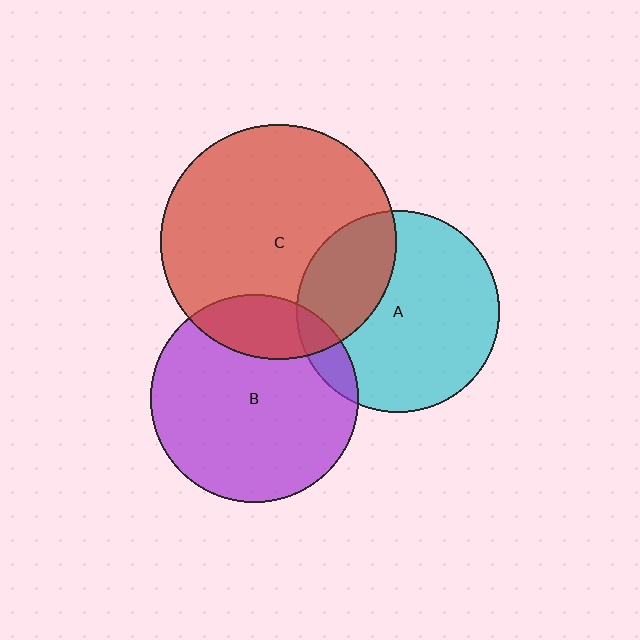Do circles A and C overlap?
Yes.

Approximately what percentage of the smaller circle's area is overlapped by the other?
Approximately 30%.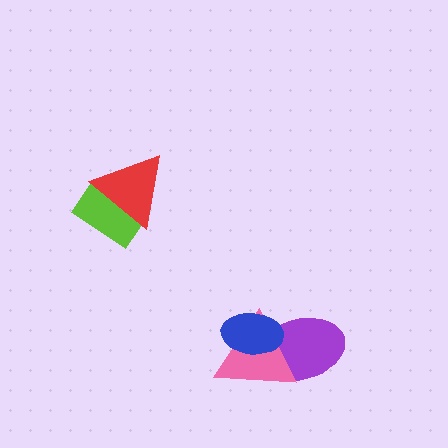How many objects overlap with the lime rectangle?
1 object overlaps with the lime rectangle.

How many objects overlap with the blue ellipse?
2 objects overlap with the blue ellipse.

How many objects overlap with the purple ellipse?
2 objects overlap with the purple ellipse.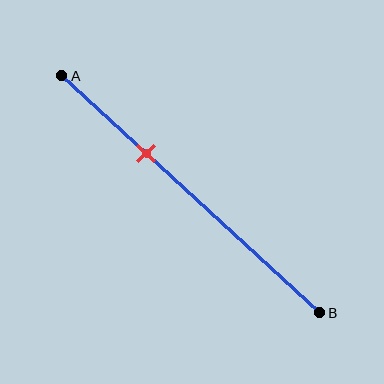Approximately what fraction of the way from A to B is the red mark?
The red mark is approximately 35% of the way from A to B.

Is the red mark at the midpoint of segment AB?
No, the mark is at about 35% from A, not at the 50% midpoint.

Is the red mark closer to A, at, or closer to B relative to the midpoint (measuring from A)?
The red mark is closer to point A than the midpoint of segment AB.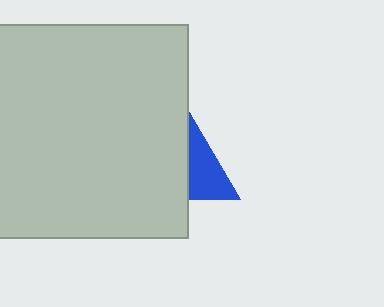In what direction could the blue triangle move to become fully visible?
The blue triangle could move right. That would shift it out from behind the light gray square entirely.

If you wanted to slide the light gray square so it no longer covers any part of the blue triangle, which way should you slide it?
Slide it left — that is the most direct way to separate the two shapes.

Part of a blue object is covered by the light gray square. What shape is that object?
It is a triangle.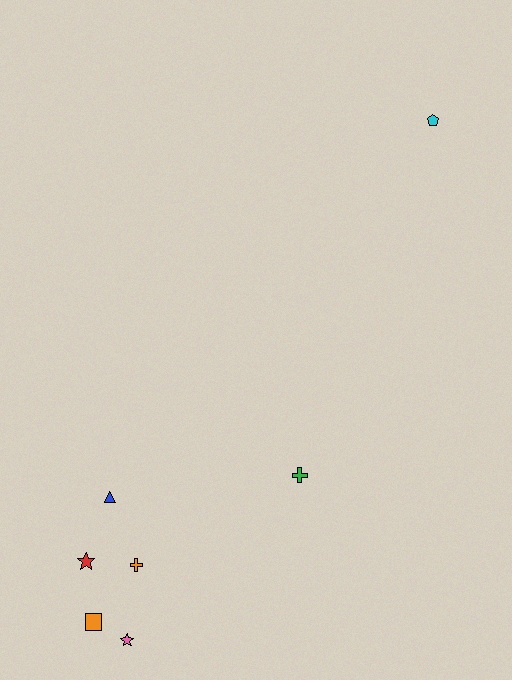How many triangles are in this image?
There is 1 triangle.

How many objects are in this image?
There are 7 objects.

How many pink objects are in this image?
There is 1 pink object.